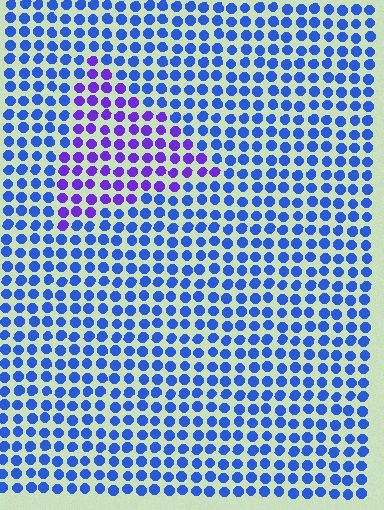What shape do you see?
I see a triangle.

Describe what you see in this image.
The image is filled with small blue elements in a uniform arrangement. A triangle-shaped region is visible where the elements are tinted to a slightly different hue, forming a subtle color boundary.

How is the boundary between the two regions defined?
The boundary is defined purely by a slight shift in hue (about 42 degrees). Spacing, size, and orientation are identical on both sides.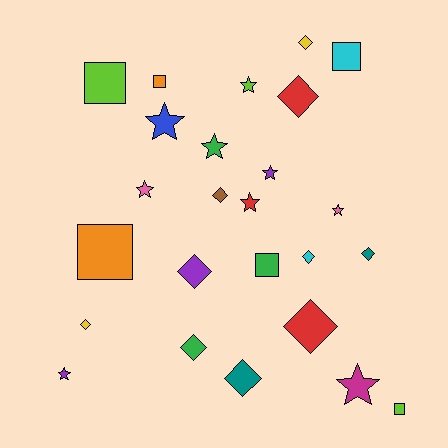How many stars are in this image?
There are 9 stars.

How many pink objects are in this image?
There are 2 pink objects.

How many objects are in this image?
There are 25 objects.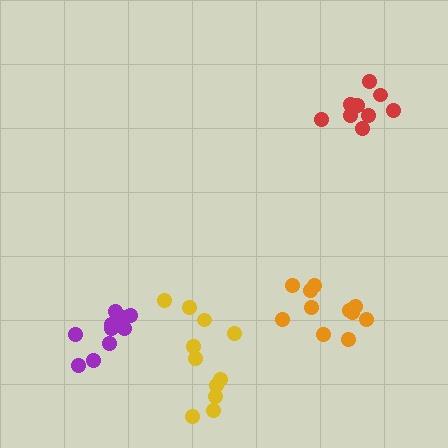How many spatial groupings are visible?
There are 4 spatial groupings.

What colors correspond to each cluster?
The clusters are colored: red, orange, yellow, purple.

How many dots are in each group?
Group 1: 9 dots, Group 2: 11 dots, Group 3: 11 dots, Group 4: 12 dots (43 total).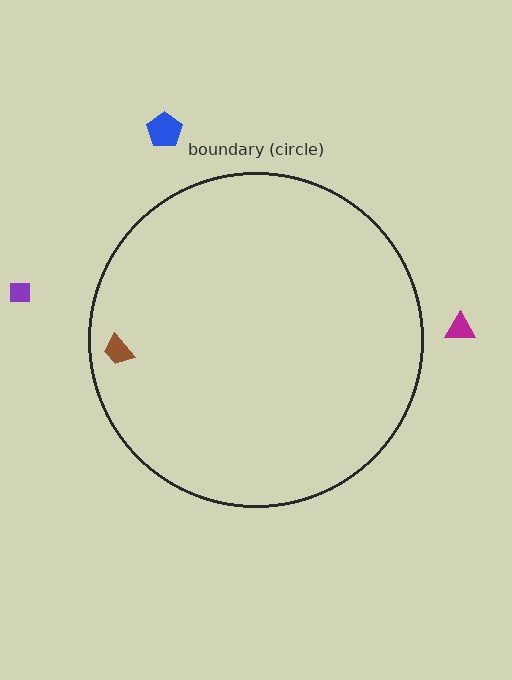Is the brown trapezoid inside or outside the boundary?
Inside.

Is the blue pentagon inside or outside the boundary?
Outside.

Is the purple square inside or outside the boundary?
Outside.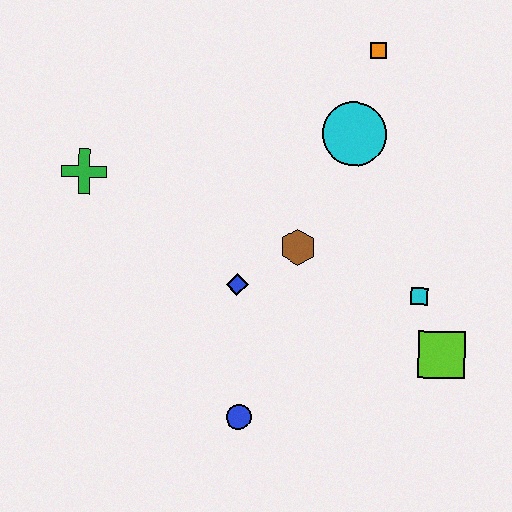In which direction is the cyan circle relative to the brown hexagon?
The cyan circle is above the brown hexagon.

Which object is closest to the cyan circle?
The orange square is closest to the cyan circle.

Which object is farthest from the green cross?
The lime square is farthest from the green cross.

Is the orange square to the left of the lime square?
Yes